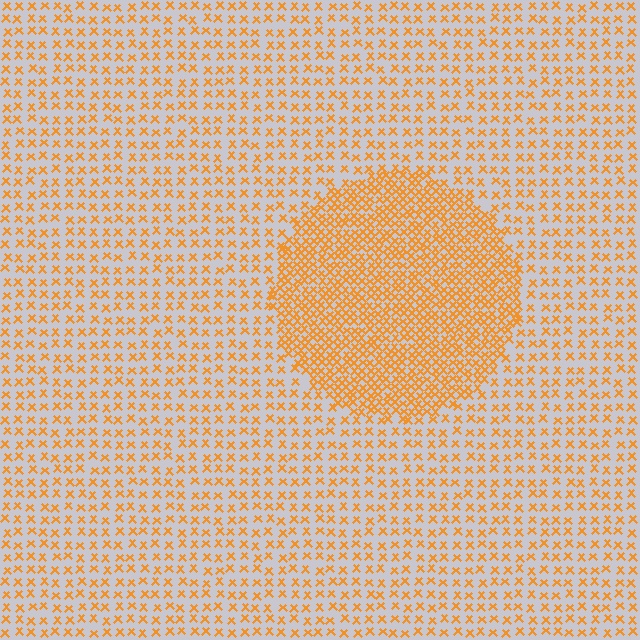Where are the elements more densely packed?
The elements are more densely packed inside the circle boundary.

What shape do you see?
I see a circle.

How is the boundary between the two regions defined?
The boundary is defined by a change in element density (approximately 2.4x ratio). All elements are the same color, size, and shape.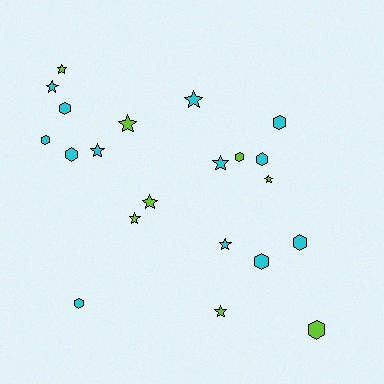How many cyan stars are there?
There are 5 cyan stars.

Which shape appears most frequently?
Star, with 11 objects.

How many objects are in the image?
There are 21 objects.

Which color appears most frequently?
Cyan, with 13 objects.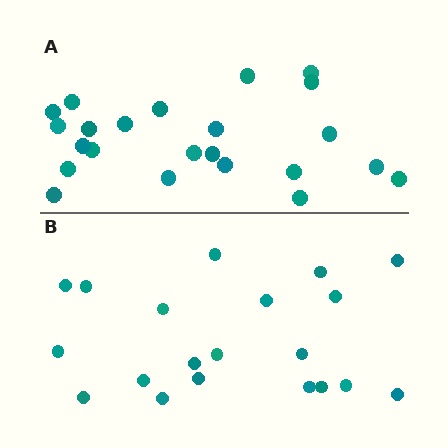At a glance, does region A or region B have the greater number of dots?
Region A (the top region) has more dots.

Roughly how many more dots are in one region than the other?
Region A has just a few more — roughly 2 or 3 more dots than region B.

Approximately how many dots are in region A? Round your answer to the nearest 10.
About 20 dots. (The exact count is 23, which rounds to 20.)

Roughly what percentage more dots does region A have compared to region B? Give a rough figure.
About 15% more.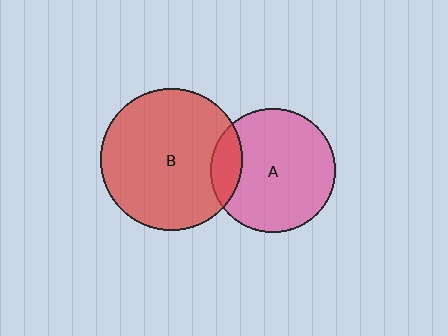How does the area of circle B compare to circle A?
Approximately 1.3 times.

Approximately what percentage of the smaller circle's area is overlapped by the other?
Approximately 15%.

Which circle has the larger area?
Circle B (red).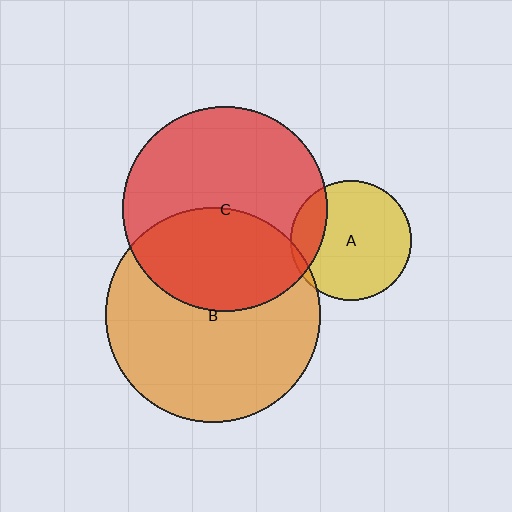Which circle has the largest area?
Circle B (orange).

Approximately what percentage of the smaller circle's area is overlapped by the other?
Approximately 40%.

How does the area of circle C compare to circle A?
Approximately 2.9 times.